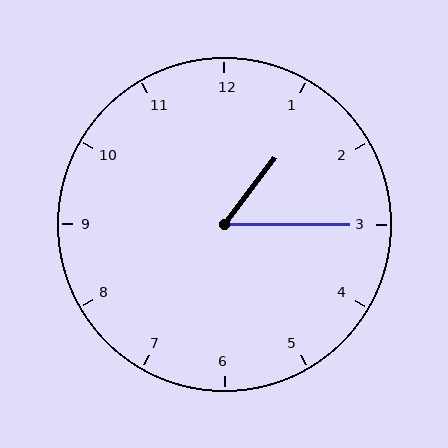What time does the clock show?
1:15.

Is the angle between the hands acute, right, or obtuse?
It is acute.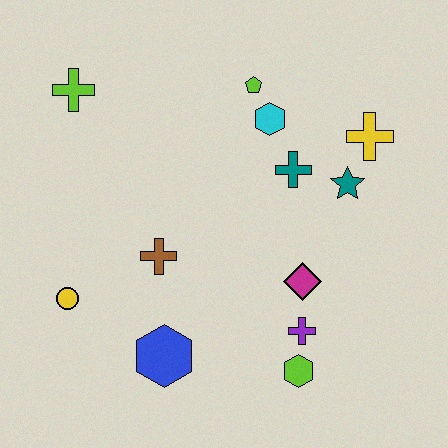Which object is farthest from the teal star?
The yellow circle is farthest from the teal star.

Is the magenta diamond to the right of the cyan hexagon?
Yes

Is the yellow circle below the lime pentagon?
Yes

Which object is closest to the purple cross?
The lime hexagon is closest to the purple cross.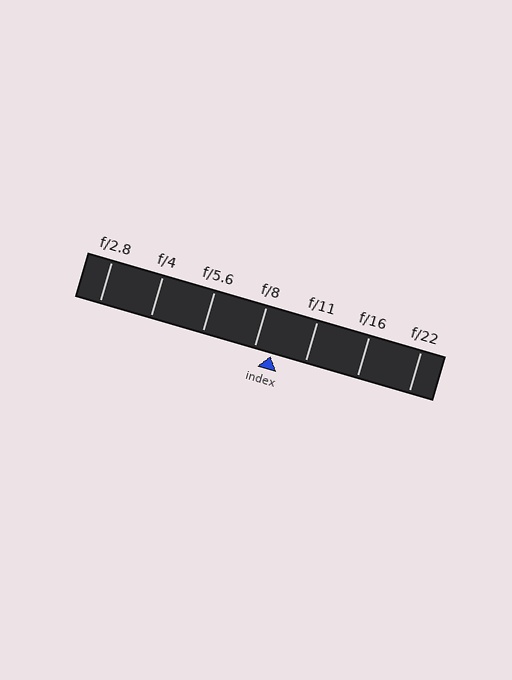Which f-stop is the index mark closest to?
The index mark is closest to f/8.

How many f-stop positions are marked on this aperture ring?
There are 7 f-stop positions marked.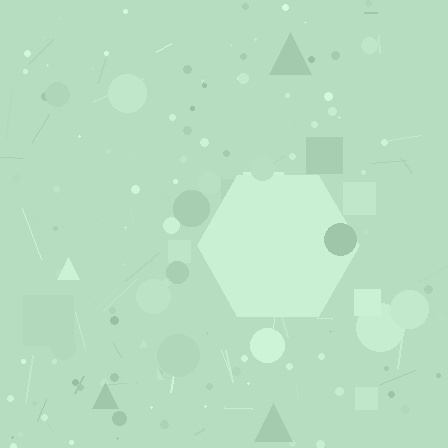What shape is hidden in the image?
A hexagon is hidden in the image.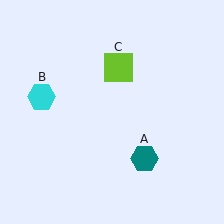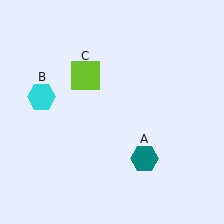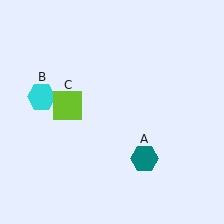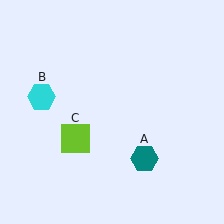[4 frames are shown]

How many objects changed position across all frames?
1 object changed position: lime square (object C).